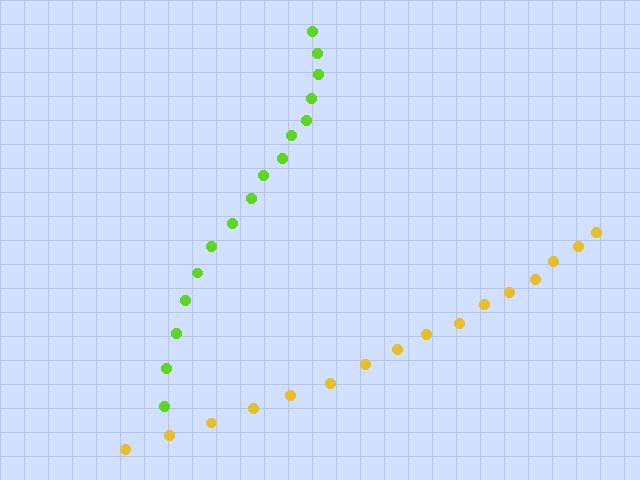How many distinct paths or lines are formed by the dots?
There are 2 distinct paths.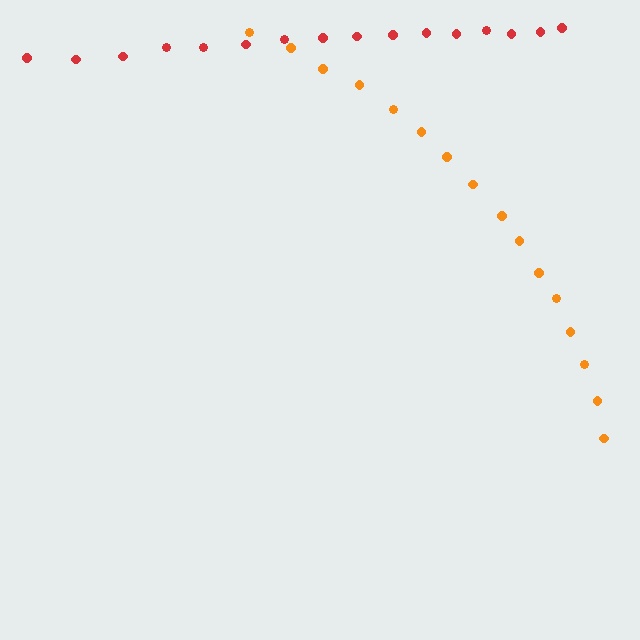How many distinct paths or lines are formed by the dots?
There are 2 distinct paths.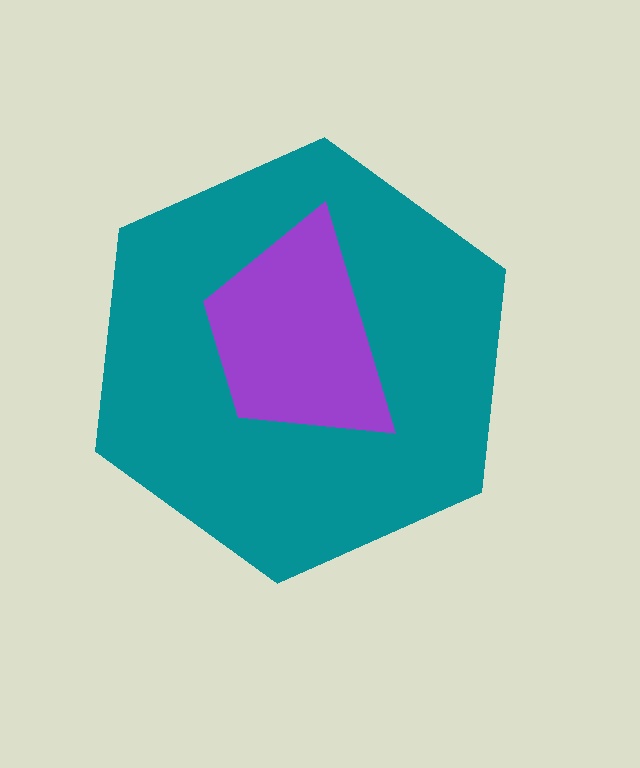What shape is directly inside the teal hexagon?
The purple trapezoid.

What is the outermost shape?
The teal hexagon.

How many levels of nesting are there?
2.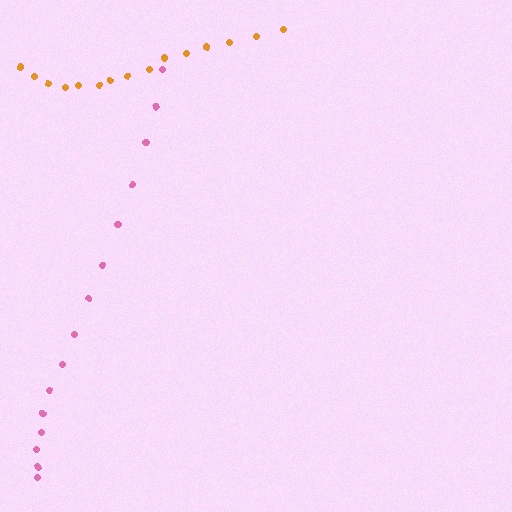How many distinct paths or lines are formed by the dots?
There are 2 distinct paths.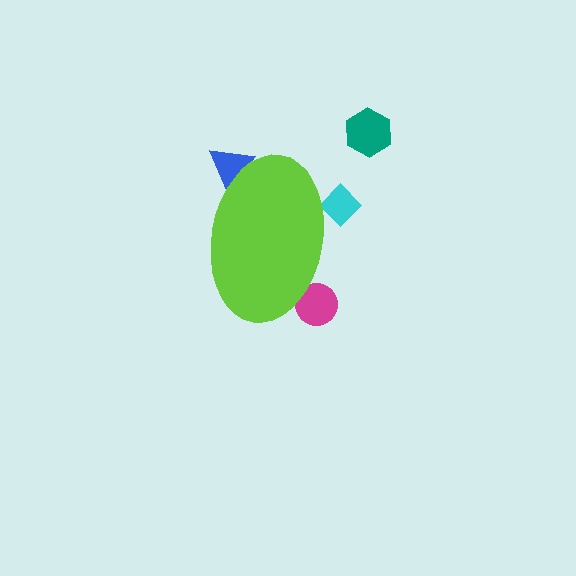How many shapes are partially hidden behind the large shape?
3 shapes are partially hidden.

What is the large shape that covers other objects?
A lime ellipse.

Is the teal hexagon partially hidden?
No, the teal hexagon is fully visible.